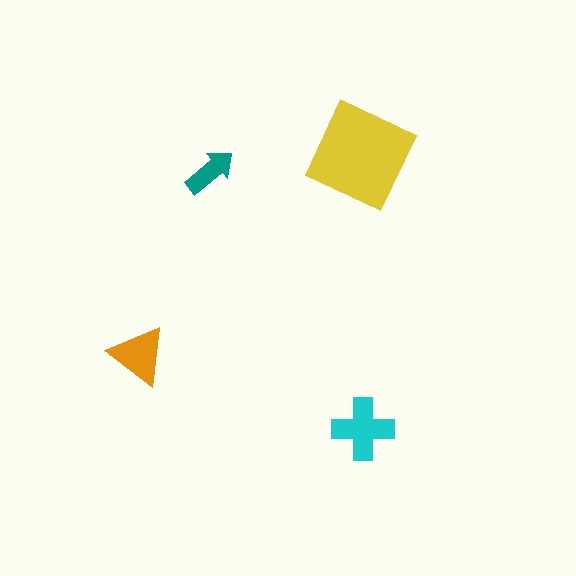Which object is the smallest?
The teal arrow.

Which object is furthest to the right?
The cyan cross is rightmost.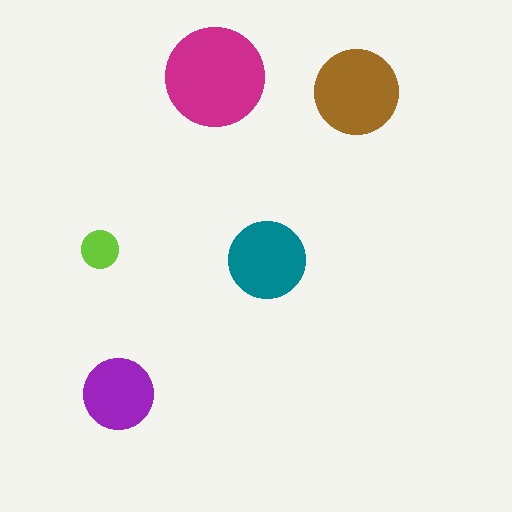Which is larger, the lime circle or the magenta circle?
The magenta one.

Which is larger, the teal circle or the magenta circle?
The magenta one.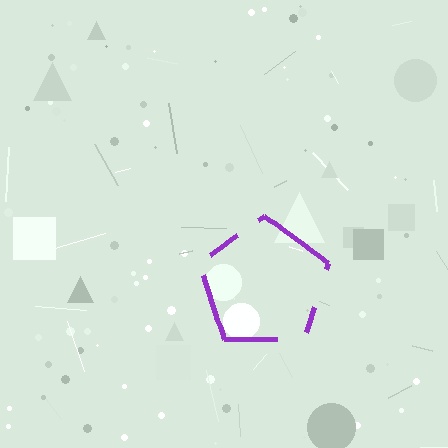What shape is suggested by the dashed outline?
The dashed outline suggests a pentagon.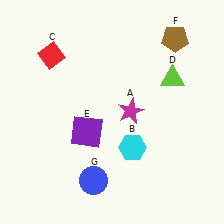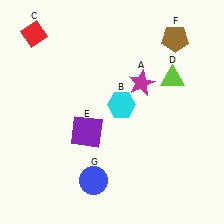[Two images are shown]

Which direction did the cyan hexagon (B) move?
The cyan hexagon (B) moved up.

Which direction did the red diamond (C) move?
The red diamond (C) moved up.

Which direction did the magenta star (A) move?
The magenta star (A) moved up.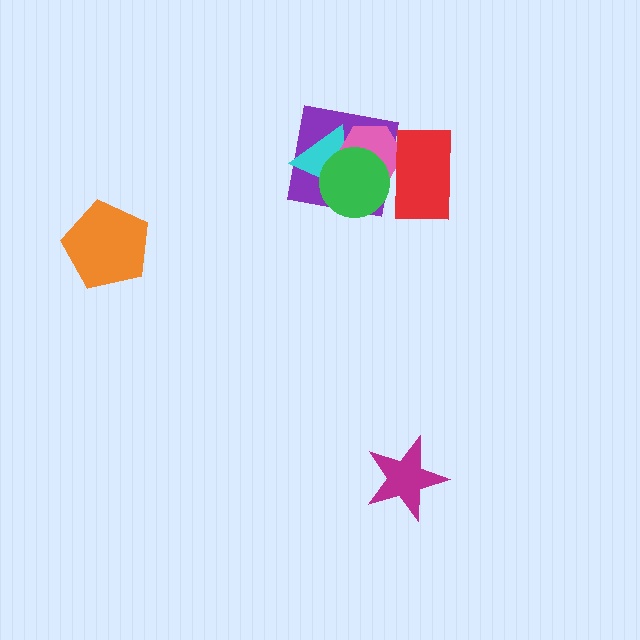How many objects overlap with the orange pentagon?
0 objects overlap with the orange pentagon.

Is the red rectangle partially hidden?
Yes, it is partially covered by another shape.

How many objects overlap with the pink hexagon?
4 objects overlap with the pink hexagon.